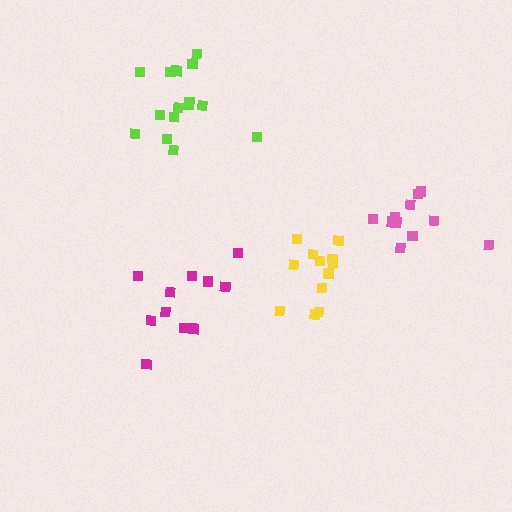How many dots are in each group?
Group 1: 11 dots, Group 2: 12 dots, Group 3: 11 dots, Group 4: 15 dots (49 total).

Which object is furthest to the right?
The pink cluster is rightmost.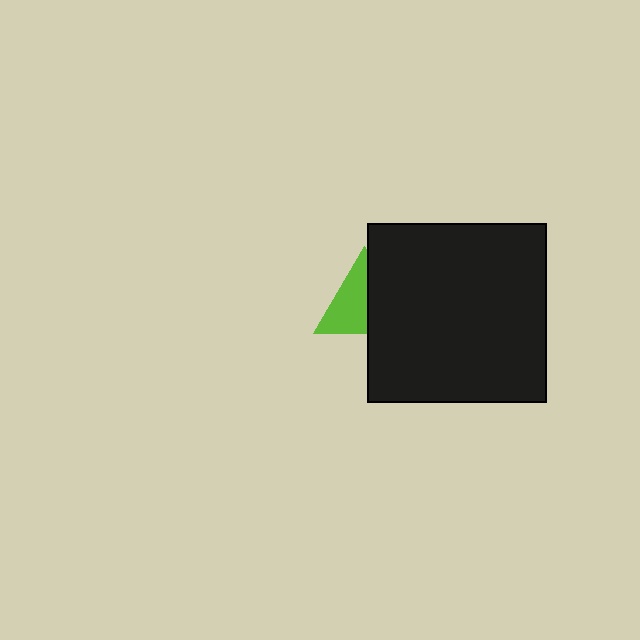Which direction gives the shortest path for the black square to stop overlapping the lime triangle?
Moving right gives the shortest separation.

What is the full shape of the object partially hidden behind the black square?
The partially hidden object is a lime triangle.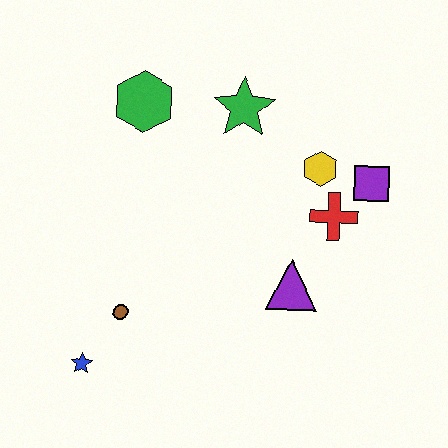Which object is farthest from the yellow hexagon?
The blue star is farthest from the yellow hexagon.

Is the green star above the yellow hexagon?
Yes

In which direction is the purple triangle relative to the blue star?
The purple triangle is to the right of the blue star.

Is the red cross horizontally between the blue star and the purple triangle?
No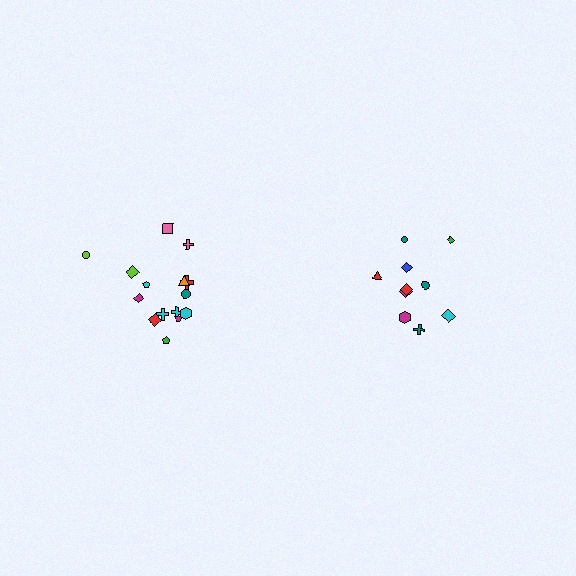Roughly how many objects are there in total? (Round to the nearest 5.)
Roughly 25 objects in total.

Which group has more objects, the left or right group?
The left group.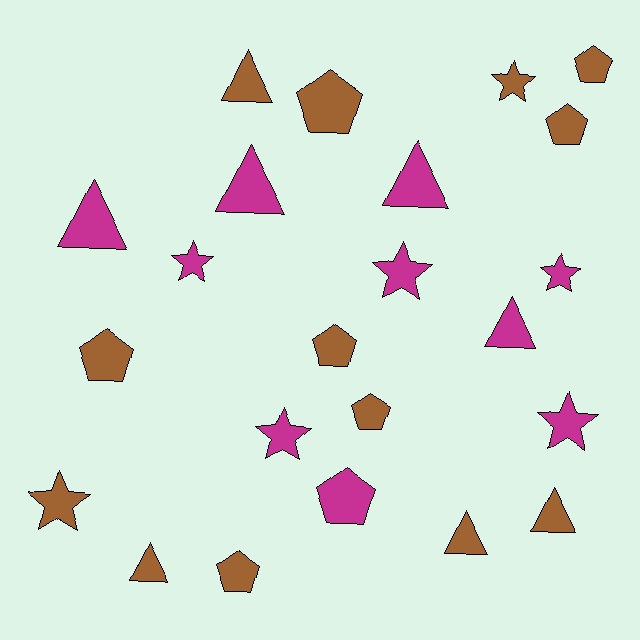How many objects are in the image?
There are 23 objects.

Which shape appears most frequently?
Triangle, with 8 objects.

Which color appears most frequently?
Brown, with 13 objects.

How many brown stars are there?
There are 2 brown stars.